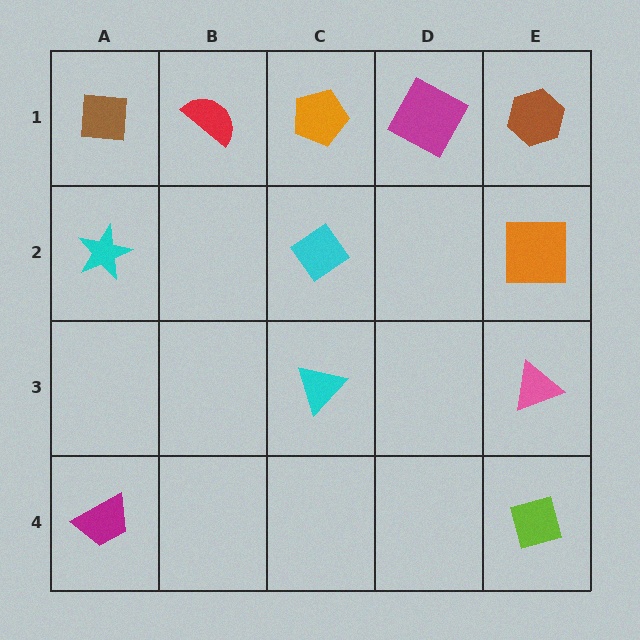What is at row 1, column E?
A brown hexagon.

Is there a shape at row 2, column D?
No, that cell is empty.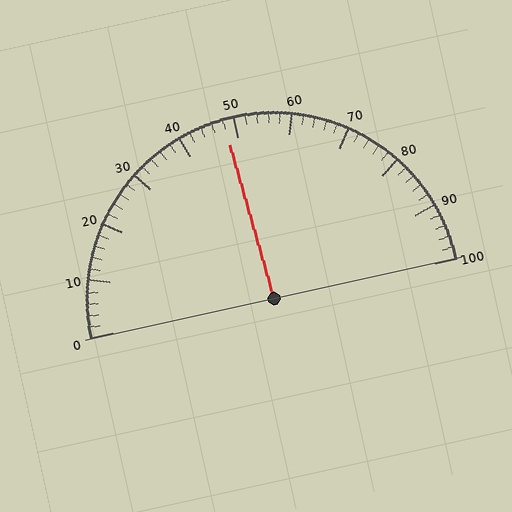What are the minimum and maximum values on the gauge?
The gauge ranges from 0 to 100.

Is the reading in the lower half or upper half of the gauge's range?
The reading is in the lower half of the range (0 to 100).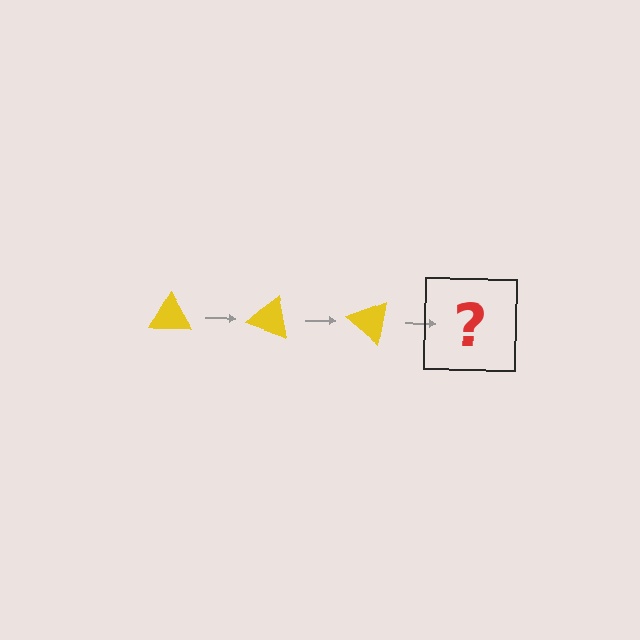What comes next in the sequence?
The next element should be a yellow triangle rotated 60 degrees.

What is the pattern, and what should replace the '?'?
The pattern is that the triangle rotates 20 degrees each step. The '?' should be a yellow triangle rotated 60 degrees.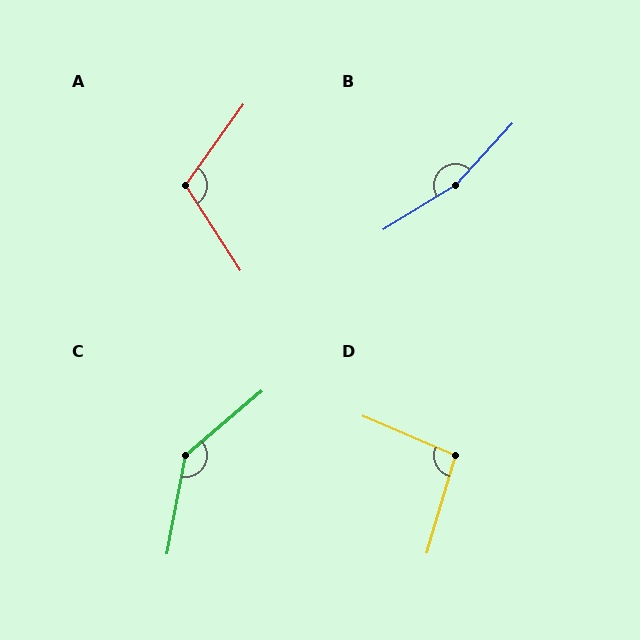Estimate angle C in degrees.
Approximately 141 degrees.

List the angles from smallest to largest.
D (97°), A (112°), C (141°), B (164°).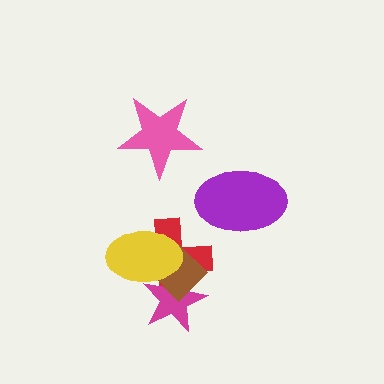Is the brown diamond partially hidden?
Yes, it is partially covered by another shape.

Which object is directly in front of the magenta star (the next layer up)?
The brown diamond is directly in front of the magenta star.